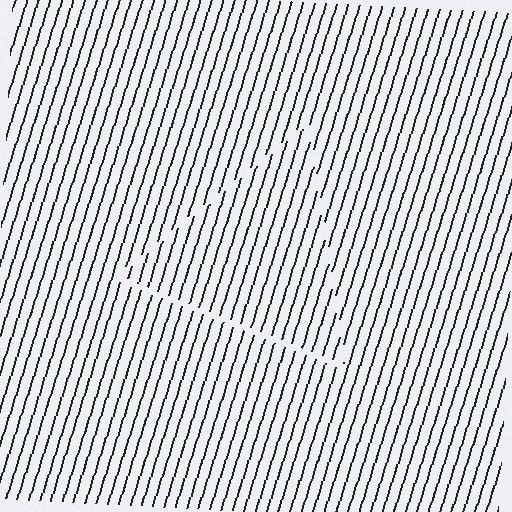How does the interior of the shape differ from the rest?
The interior of the shape contains the same grating, shifted by half a period — the contour is defined by the phase discontinuity where line-ends from the inner and outer gratings abut.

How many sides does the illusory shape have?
3 sides — the line-ends trace a triangle.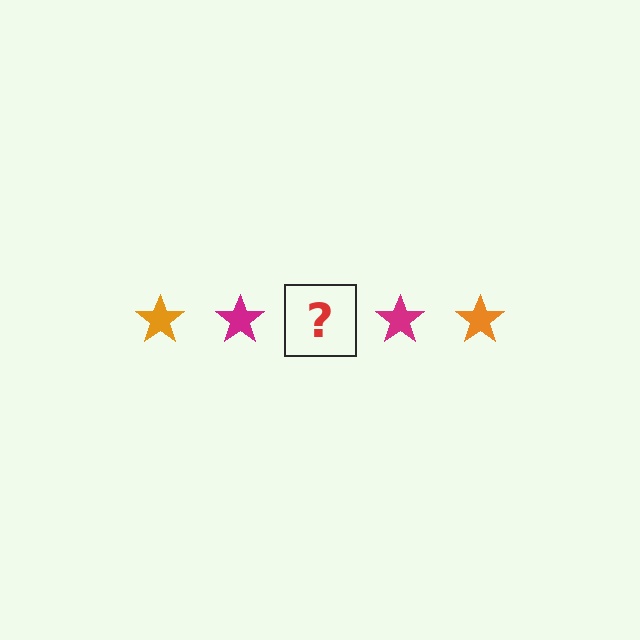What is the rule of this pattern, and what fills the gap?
The rule is that the pattern cycles through orange, magenta stars. The gap should be filled with an orange star.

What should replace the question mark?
The question mark should be replaced with an orange star.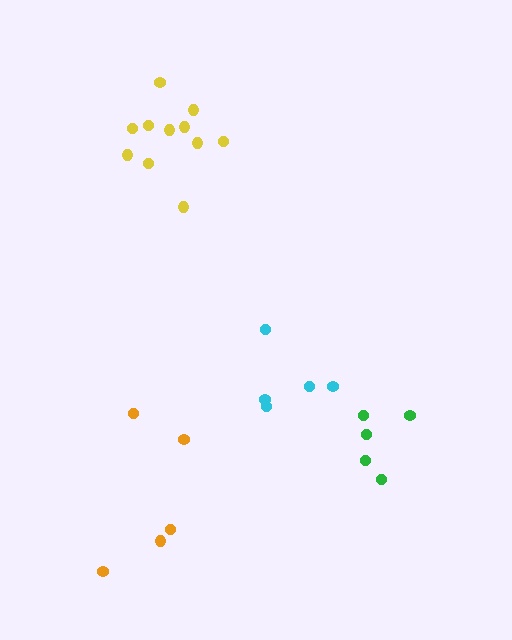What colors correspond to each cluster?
The clusters are colored: orange, cyan, green, yellow.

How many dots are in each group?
Group 1: 5 dots, Group 2: 5 dots, Group 3: 5 dots, Group 4: 11 dots (26 total).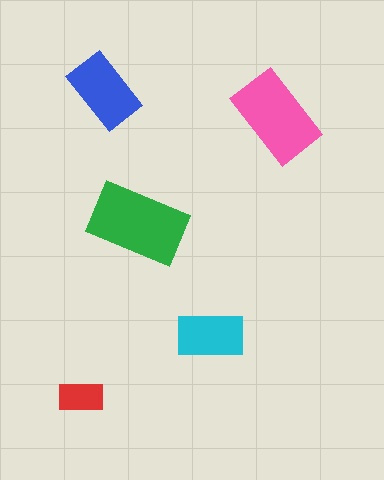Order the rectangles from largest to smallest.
the green one, the pink one, the blue one, the cyan one, the red one.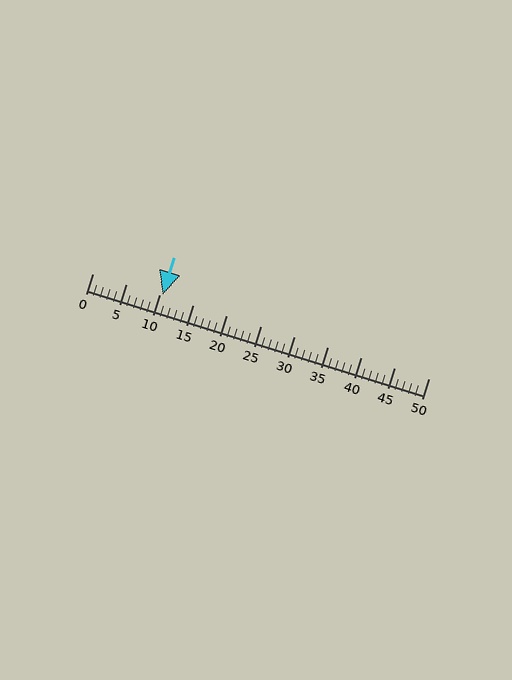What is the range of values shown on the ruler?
The ruler shows values from 0 to 50.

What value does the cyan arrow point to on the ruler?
The cyan arrow points to approximately 10.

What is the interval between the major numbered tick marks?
The major tick marks are spaced 5 units apart.